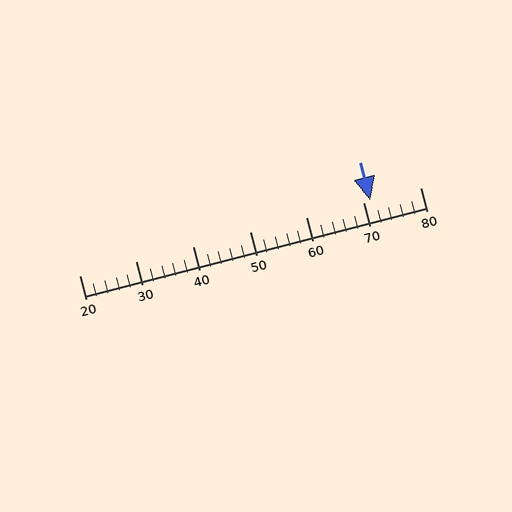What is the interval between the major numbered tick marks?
The major tick marks are spaced 10 units apart.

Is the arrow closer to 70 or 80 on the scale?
The arrow is closer to 70.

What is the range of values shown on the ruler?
The ruler shows values from 20 to 80.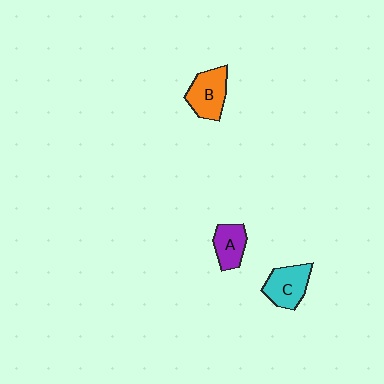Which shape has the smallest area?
Shape A (purple).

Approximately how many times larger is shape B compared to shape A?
Approximately 1.3 times.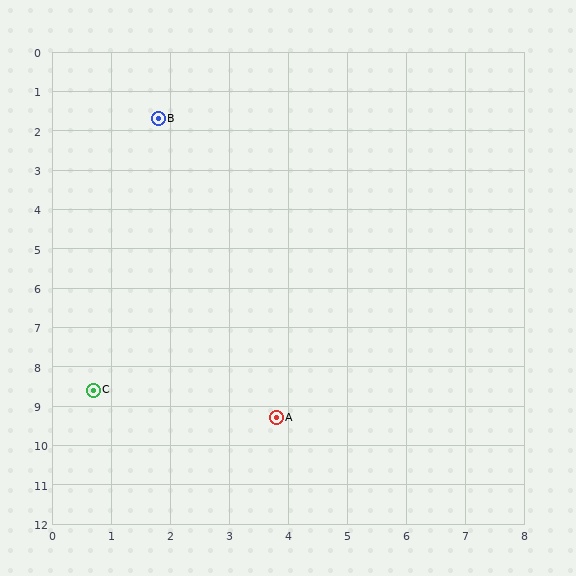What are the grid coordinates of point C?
Point C is at approximately (0.7, 8.6).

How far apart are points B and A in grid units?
Points B and A are about 7.9 grid units apart.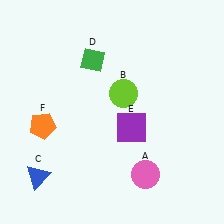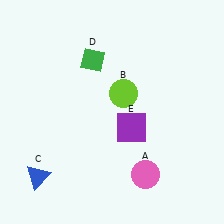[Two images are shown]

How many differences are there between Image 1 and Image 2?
There is 1 difference between the two images.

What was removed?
The orange pentagon (F) was removed in Image 2.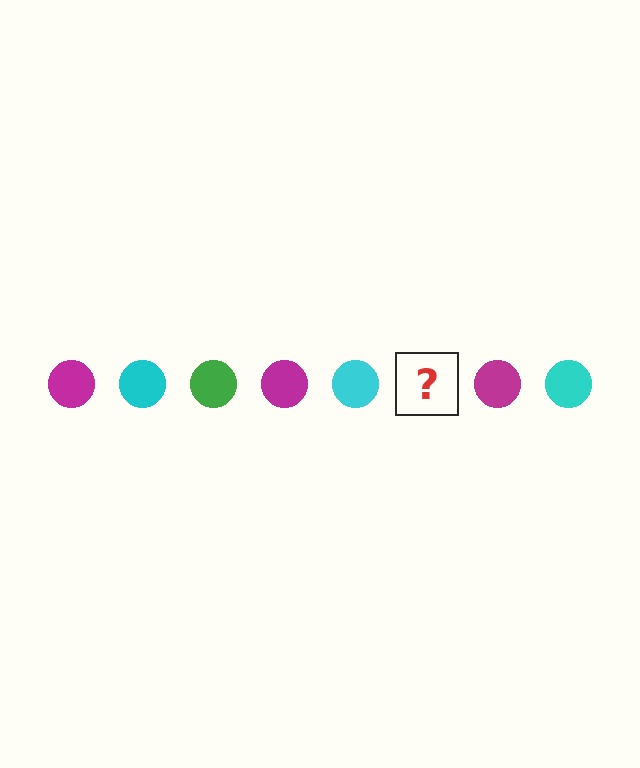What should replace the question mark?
The question mark should be replaced with a green circle.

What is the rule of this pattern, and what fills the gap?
The rule is that the pattern cycles through magenta, cyan, green circles. The gap should be filled with a green circle.